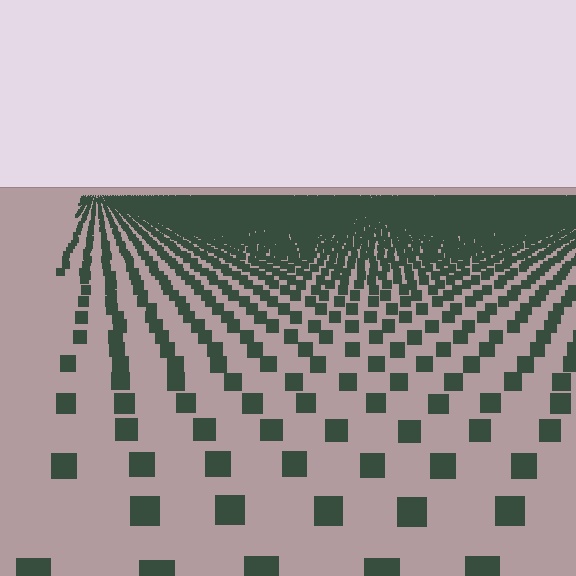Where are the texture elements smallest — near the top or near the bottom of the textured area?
Near the top.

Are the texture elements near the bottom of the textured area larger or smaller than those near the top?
Larger. Near the bottom, elements are closer to the viewer and appear at a bigger on-screen size.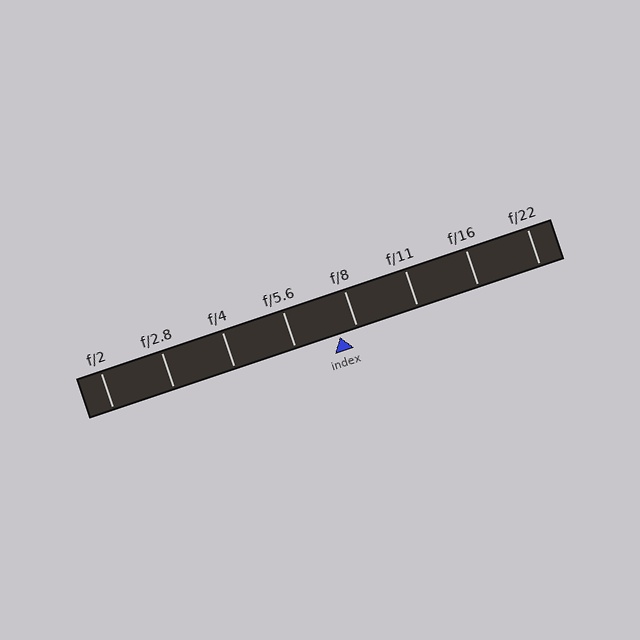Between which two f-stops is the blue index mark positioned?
The index mark is between f/5.6 and f/8.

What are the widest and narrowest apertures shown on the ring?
The widest aperture shown is f/2 and the narrowest is f/22.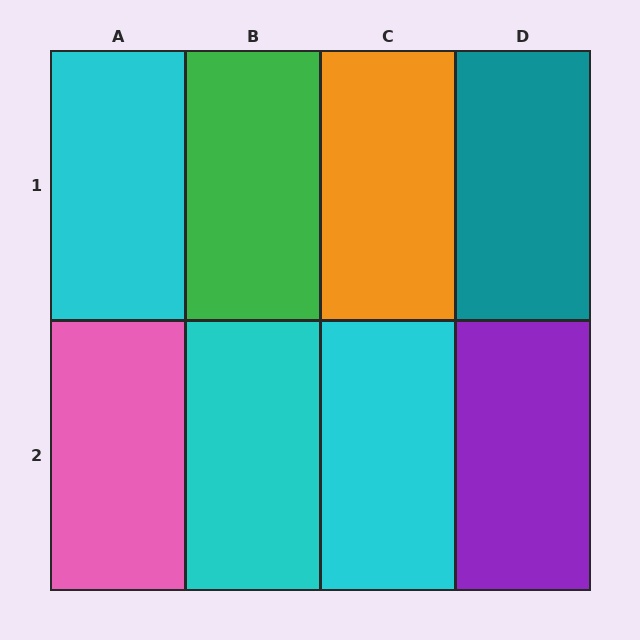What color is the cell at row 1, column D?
Teal.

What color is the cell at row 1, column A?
Cyan.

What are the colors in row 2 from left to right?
Pink, cyan, cyan, purple.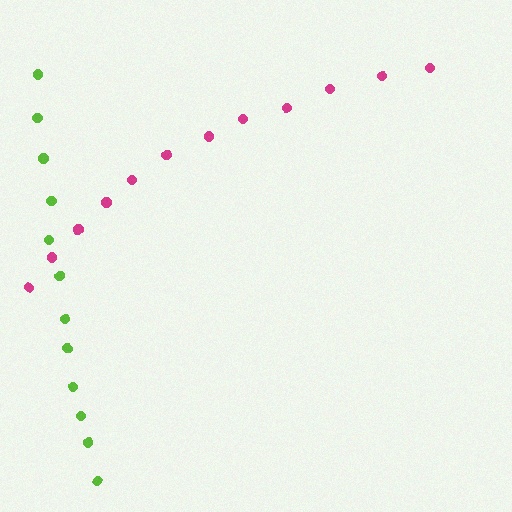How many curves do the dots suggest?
There are 2 distinct paths.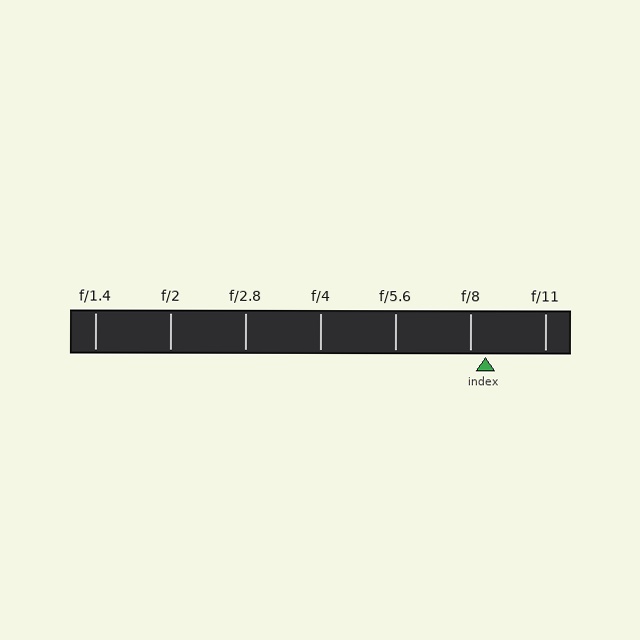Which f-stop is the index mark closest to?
The index mark is closest to f/8.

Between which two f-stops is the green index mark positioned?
The index mark is between f/8 and f/11.